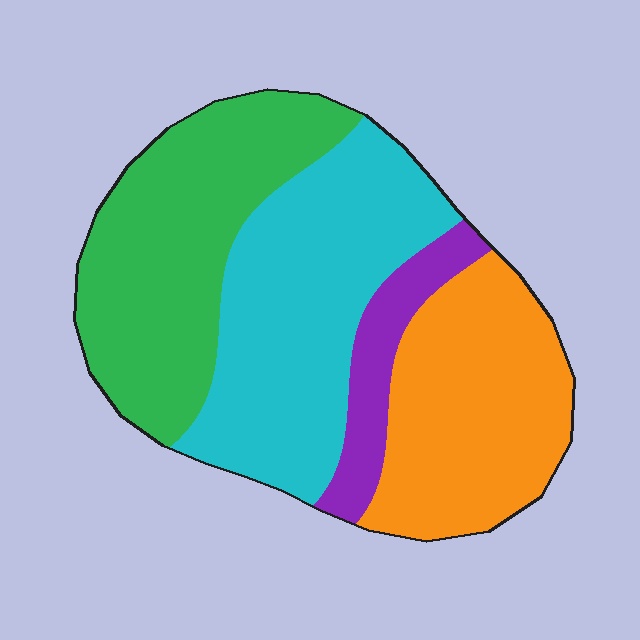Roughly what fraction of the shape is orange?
Orange takes up between a sixth and a third of the shape.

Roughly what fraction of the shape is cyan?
Cyan covers 33% of the shape.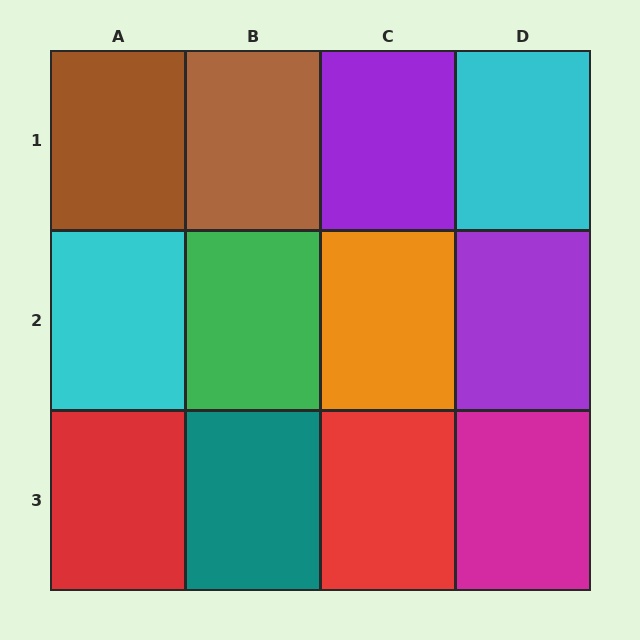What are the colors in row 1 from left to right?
Brown, brown, purple, cyan.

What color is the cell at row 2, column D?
Purple.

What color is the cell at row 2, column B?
Green.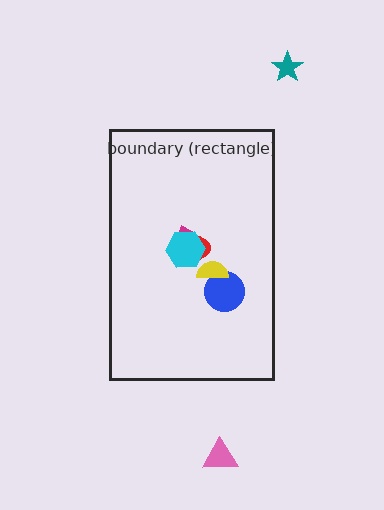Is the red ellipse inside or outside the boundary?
Inside.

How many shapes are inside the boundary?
5 inside, 2 outside.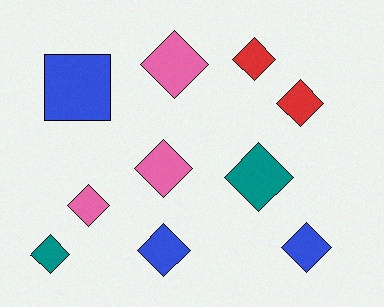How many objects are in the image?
There are 10 objects.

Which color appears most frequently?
Blue, with 3 objects.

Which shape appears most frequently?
Diamond, with 9 objects.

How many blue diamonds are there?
There are 2 blue diamonds.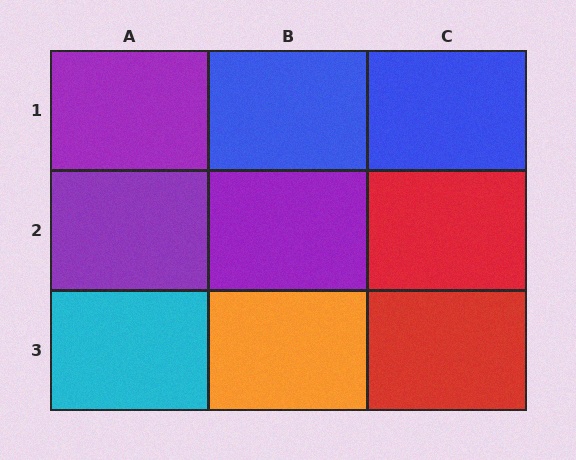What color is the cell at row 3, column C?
Red.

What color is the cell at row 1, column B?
Blue.